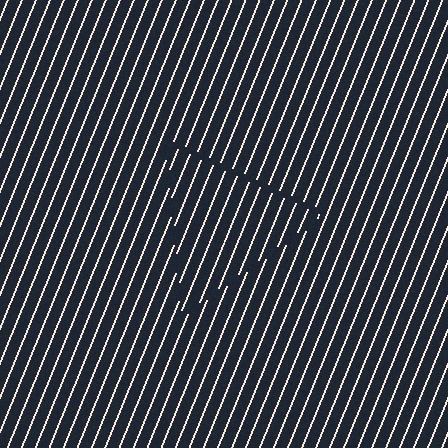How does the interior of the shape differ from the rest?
The interior of the shape contains the same grating, shifted by half a period — the contour is defined by the phase discontinuity where line-ends from the inner and outer gratings abut.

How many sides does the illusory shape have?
3 sides — the line-ends trace a triangle.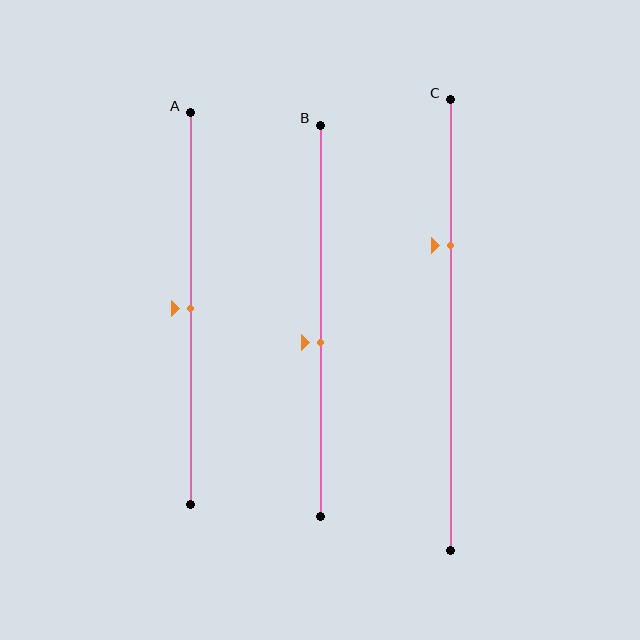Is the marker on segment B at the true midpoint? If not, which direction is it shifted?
No, the marker on segment B is shifted downward by about 5% of the segment length.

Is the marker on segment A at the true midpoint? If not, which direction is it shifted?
Yes, the marker on segment A is at the true midpoint.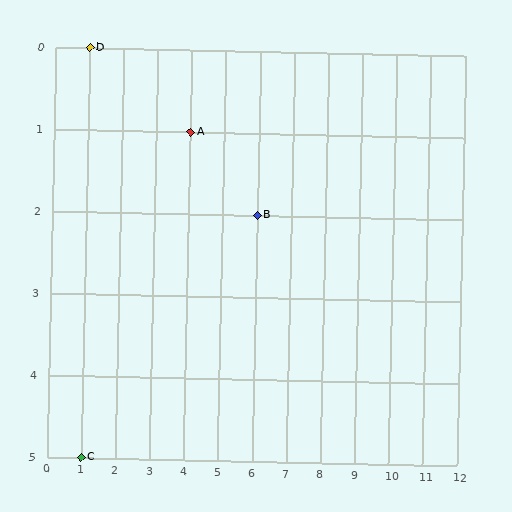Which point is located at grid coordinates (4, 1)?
Point A is at (4, 1).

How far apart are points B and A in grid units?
Points B and A are 2 columns and 1 row apart (about 2.2 grid units diagonally).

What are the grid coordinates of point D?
Point D is at grid coordinates (1, 0).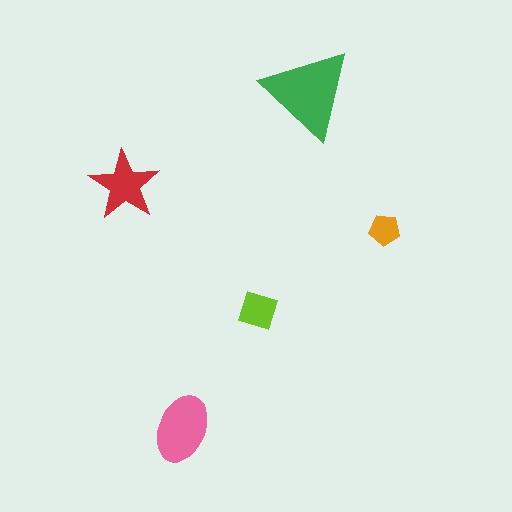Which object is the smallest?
The orange pentagon.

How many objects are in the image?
There are 5 objects in the image.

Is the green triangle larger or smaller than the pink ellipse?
Larger.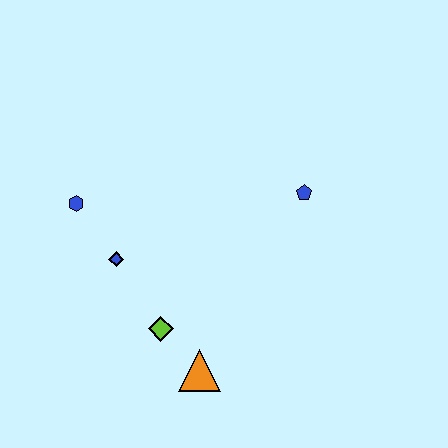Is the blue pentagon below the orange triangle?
No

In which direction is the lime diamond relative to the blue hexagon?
The lime diamond is below the blue hexagon.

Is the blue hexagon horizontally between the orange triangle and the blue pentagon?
No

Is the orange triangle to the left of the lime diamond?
No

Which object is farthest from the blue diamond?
The blue pentagon is farthest from the blue diamond.